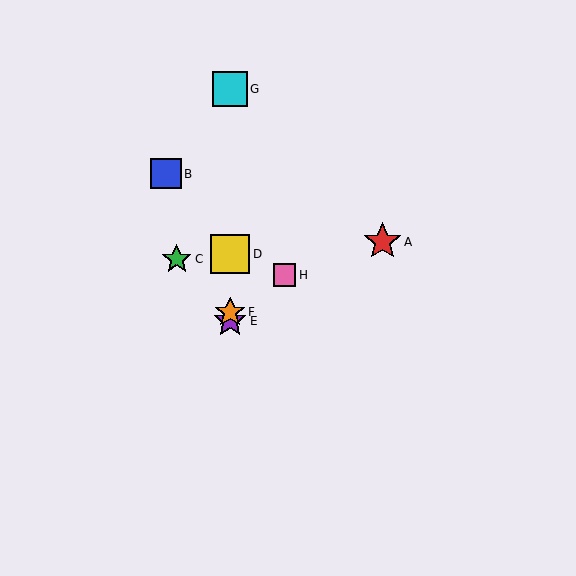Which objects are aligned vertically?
Objects D, E, F, G are aligned vertically.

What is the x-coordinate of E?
Object E is at x≈230.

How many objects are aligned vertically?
4 objects (D, E, F, G) are aligned vertically.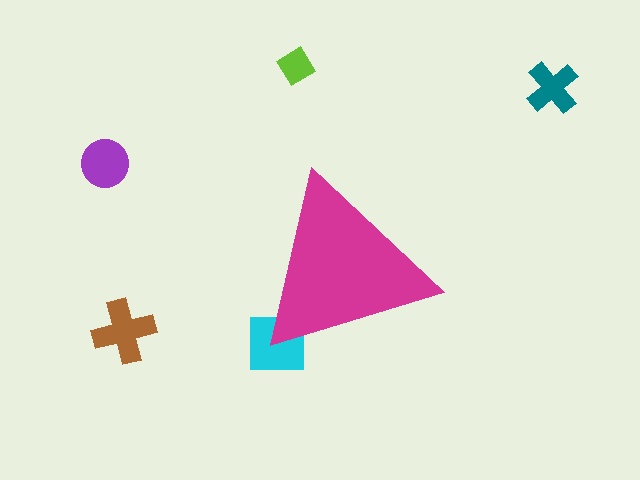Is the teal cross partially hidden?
No, the teal cross is fully visible.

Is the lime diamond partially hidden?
No, the lime diamond is fully visible.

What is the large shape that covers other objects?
A magenta triangle.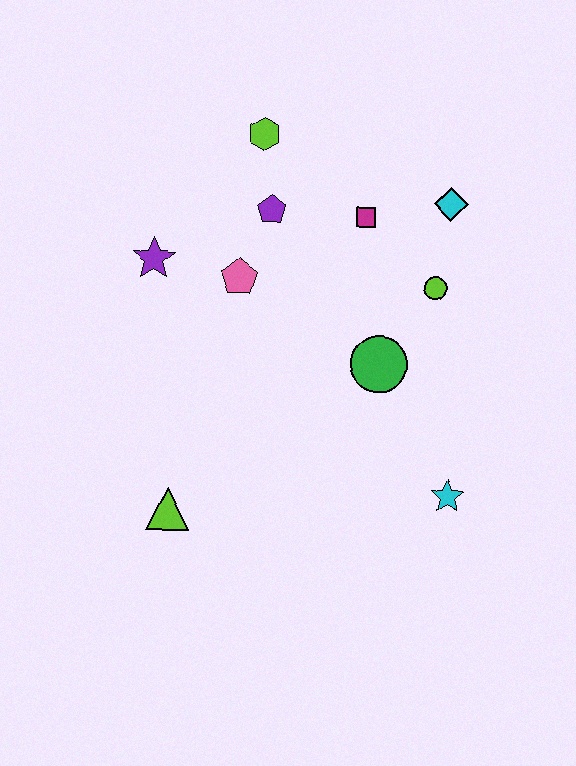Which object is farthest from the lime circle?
The lime triangle is farthest from the lime circle.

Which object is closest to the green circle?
The lime circle is closest to the green circle.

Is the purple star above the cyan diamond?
No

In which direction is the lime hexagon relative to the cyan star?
The lime hexagon is above the cyan star.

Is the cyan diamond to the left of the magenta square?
No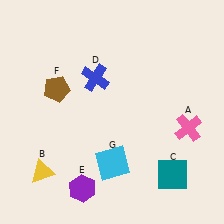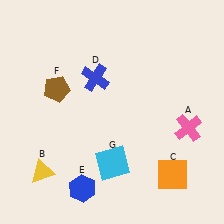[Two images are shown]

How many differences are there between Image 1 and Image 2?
There are 2 differences between the two images.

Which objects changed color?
C changed from teal to orange. E changed from purple to blue.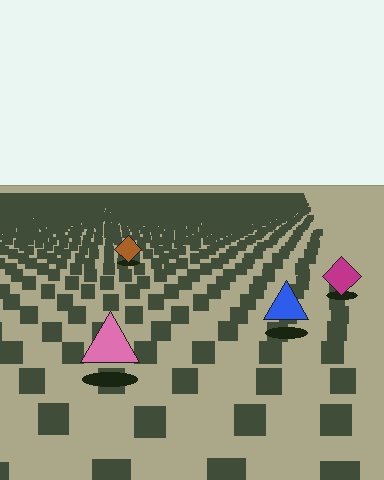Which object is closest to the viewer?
The pink triangle is closest. The texture marks near it are larger and more spread out.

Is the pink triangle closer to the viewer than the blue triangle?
Yes. The pink triangle is closer — you can tell from the texture gradient: the ground texture is coarser near it.